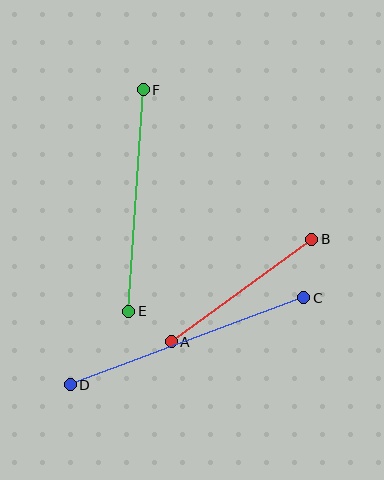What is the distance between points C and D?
The distance is approximately 250 pixels.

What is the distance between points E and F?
The distance is approximately 222 pixels.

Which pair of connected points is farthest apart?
Points C and D are farthest apart.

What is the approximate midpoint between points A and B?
The midpoint is at approximately (241, 290) pixels.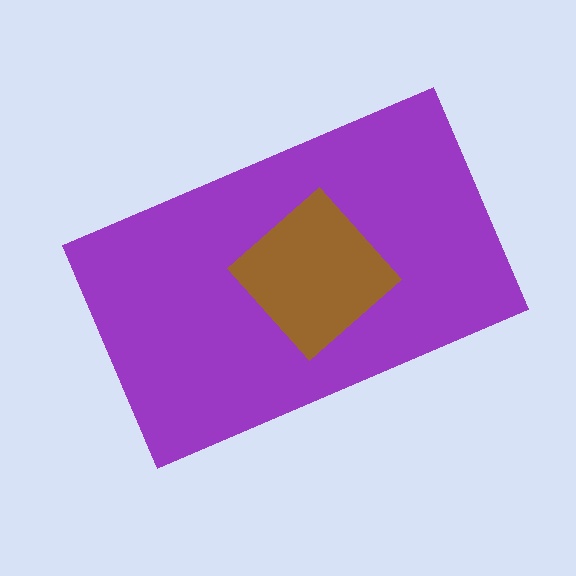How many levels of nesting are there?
2.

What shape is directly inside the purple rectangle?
The brown diamond.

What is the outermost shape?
The purple rectangle.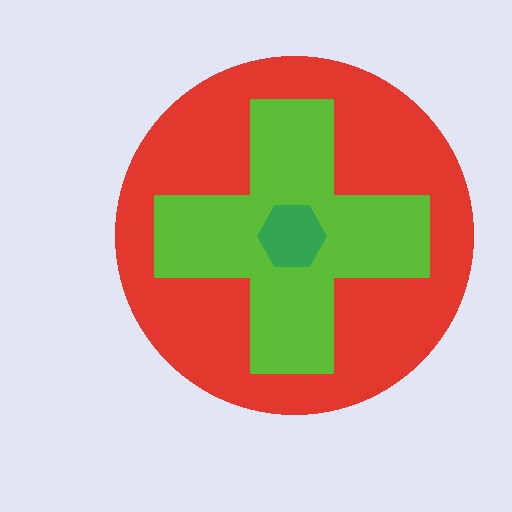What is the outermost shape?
The red circle.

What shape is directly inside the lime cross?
The green hexagon.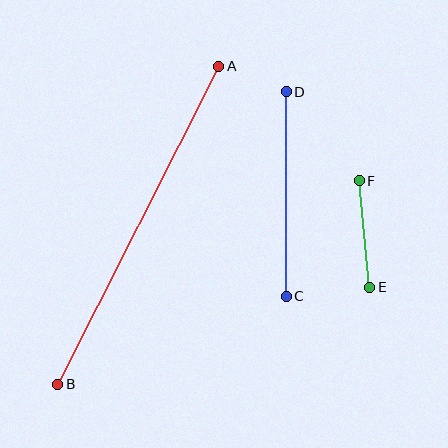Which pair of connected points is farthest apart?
Points A and B are farthest apart.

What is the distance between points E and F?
The distance is approximately 107 pixels.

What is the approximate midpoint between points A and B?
The midpoint is at approximately (138, 225) pixels.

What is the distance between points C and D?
The distance is approximately 204 pixels.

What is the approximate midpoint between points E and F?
The midpoint is at approximately (365, 234) pixels.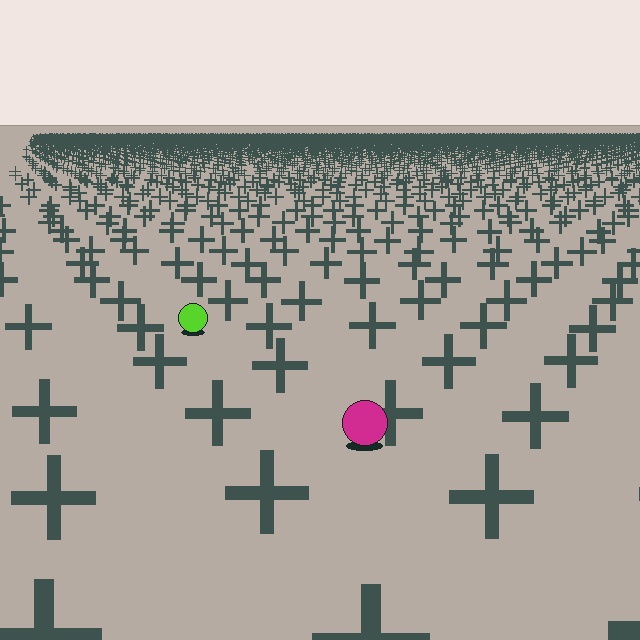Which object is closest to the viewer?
The magenta circle is closest. The texture marks near it are larger and more spread out.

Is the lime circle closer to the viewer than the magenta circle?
No. The magenta circle is closer — you can tell from the texture gradient: the ground texture is coarser near it.